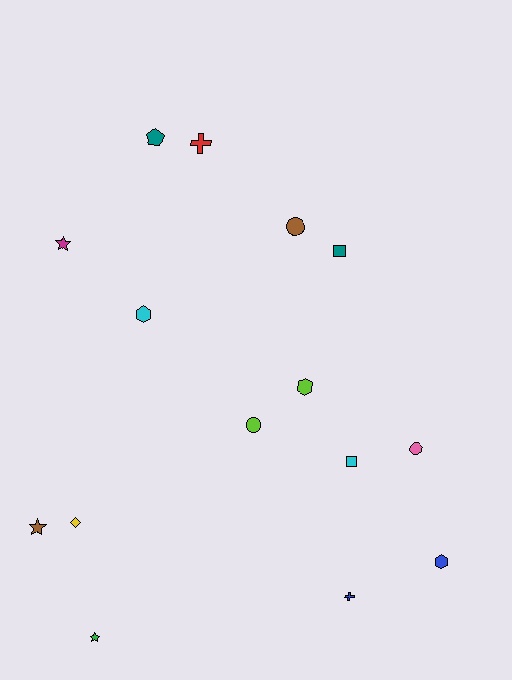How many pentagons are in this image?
There is 1 pentagon.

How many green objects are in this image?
There is 1 green object.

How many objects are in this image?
There are 15 objects.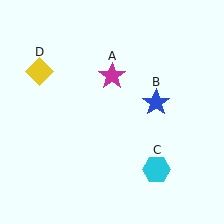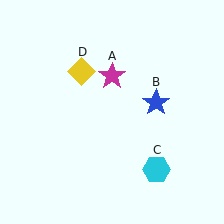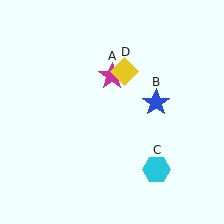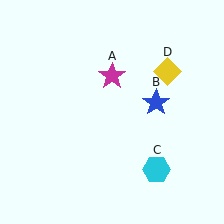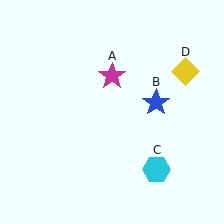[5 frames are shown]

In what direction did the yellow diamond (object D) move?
The yellow diamond (object D) moved right.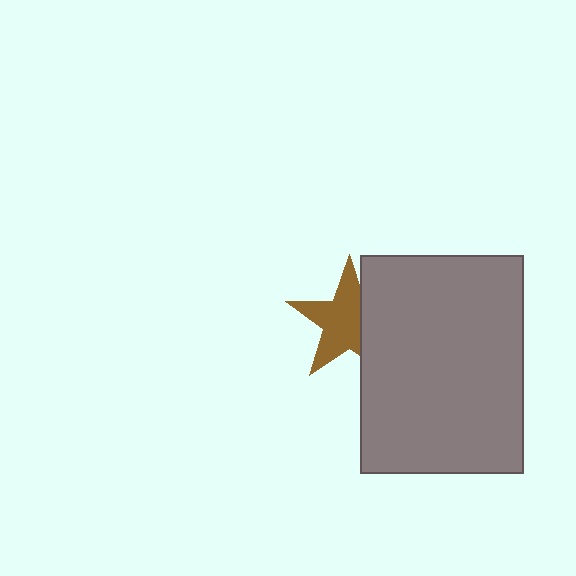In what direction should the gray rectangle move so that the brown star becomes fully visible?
The gray rectangle should move right. That is the shortest direction to clear the overlap and leave the brown star fully visible.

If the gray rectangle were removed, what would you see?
You would see the complete brown star.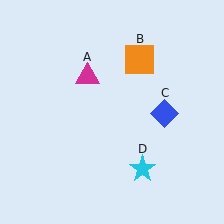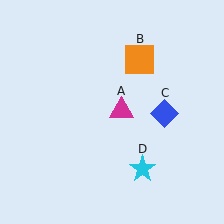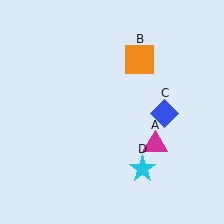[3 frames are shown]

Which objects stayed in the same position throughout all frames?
Orange square (object B) and blue diamond (object C) and cyan star (object D) remained stationary.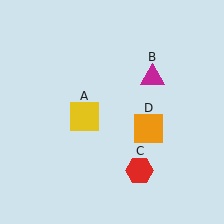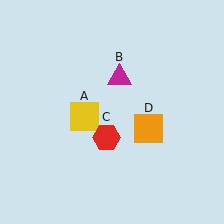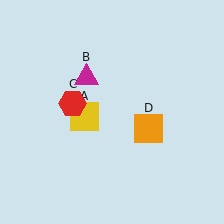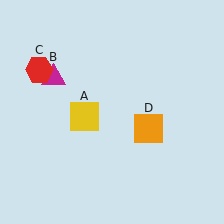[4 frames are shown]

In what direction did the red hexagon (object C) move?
The red hexagon (object C) moved up and to the left.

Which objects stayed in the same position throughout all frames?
Yellow square (object A) and orange square (object D) remained stationary.